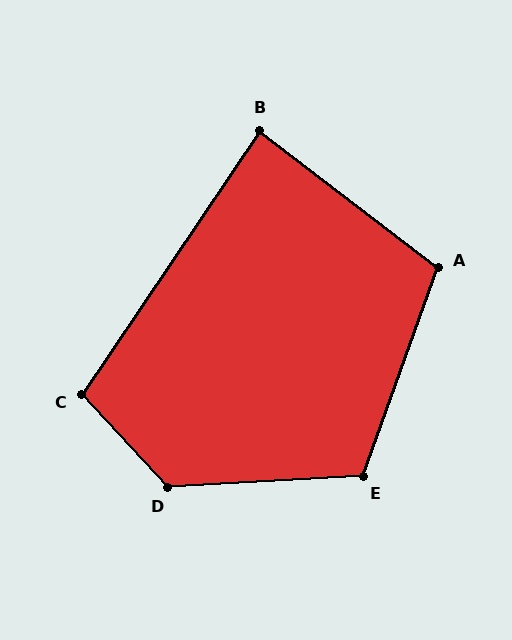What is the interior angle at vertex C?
Approximately 103 degrees (obtuse).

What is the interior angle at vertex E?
Approximately 113 degrees (obtuse).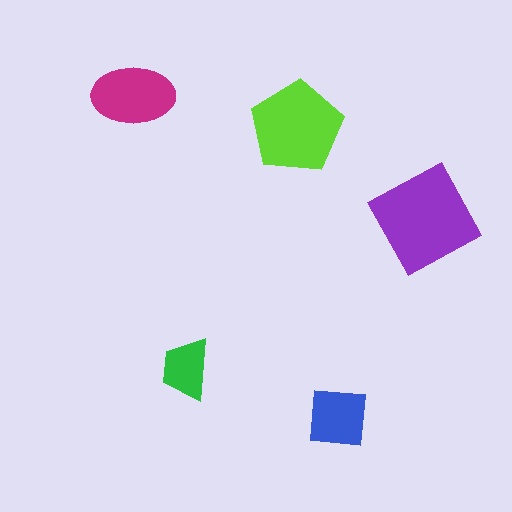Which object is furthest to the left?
The magenta ellipse is leftmost.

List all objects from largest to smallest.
The purple square, the lime pentagon, the magenta ellipse, the blue square, the green trapezoid.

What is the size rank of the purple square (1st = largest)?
1st.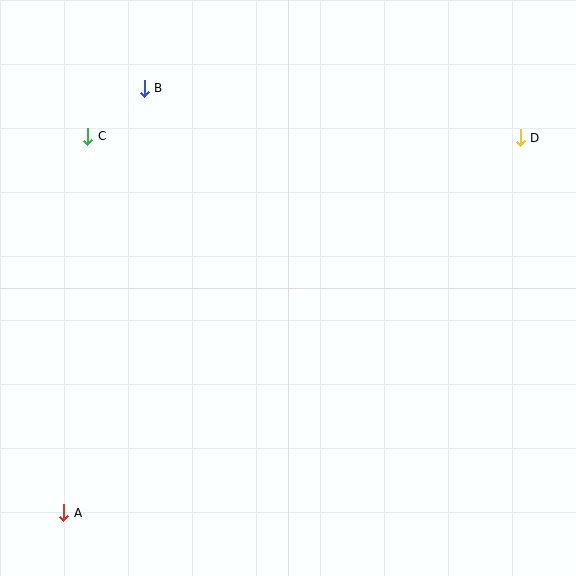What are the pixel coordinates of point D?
Point D is at (520, 138).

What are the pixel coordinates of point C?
Point C is at (88, 136).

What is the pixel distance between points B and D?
The distance between B and D is 379 pixels.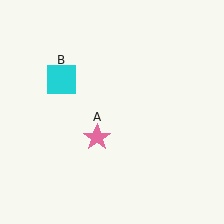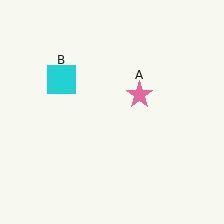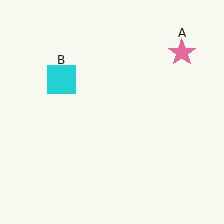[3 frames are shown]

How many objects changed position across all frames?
1 object changed position: pink star (object A).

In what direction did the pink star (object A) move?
The pink star (object A) moved up and to the right.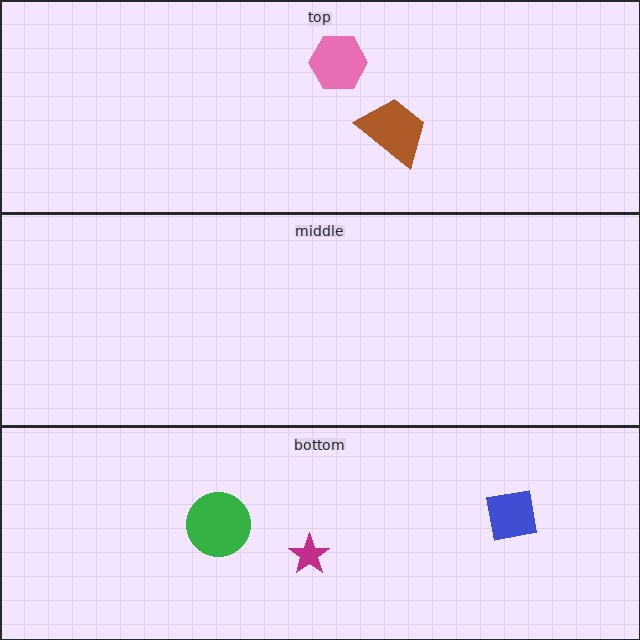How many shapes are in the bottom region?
3.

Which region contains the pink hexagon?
The top region.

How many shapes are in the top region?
2.